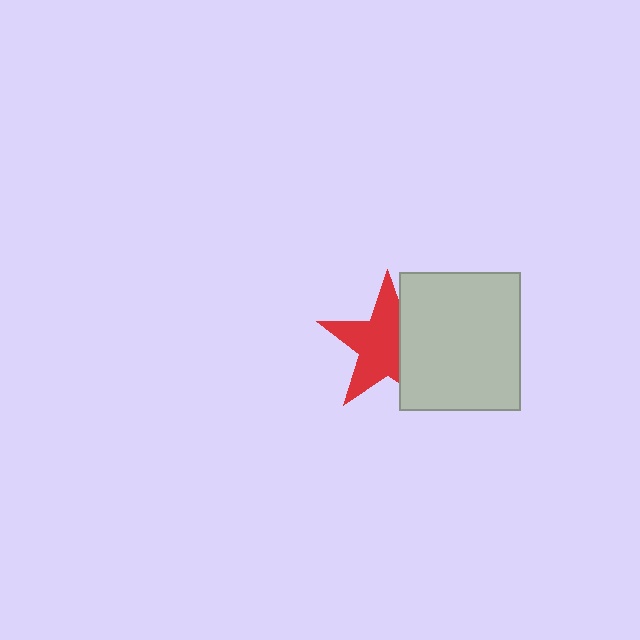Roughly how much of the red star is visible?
Most of it is visible (roughly 66%).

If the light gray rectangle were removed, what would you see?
You would see the complete red star.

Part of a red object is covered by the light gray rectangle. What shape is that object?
It is a star.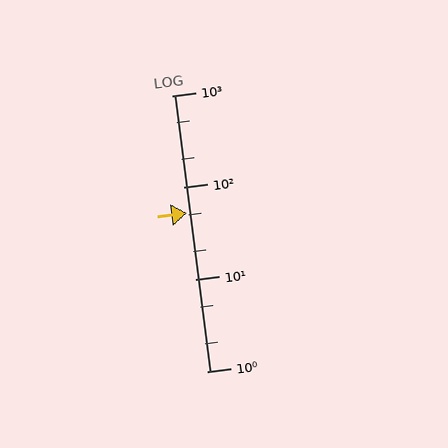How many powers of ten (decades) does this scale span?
The scale spans 3 decades, from 1 to 1000.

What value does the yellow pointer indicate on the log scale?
The pointer indicates approximately 52.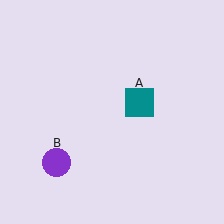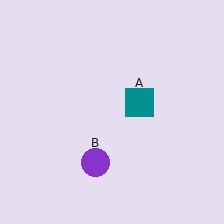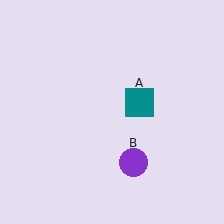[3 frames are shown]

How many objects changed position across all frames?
1 object changed position: purple circle (object B).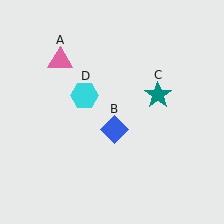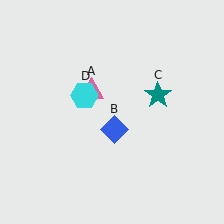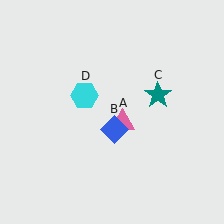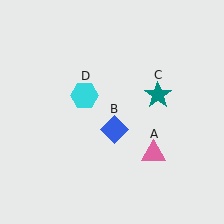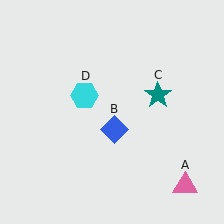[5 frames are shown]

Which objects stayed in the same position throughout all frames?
Blue diamond (object B) and teal star (object C) and cyan hexagon (object D) remained stationary.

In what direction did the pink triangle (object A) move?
The pink triangle (object A) moved down and to the right.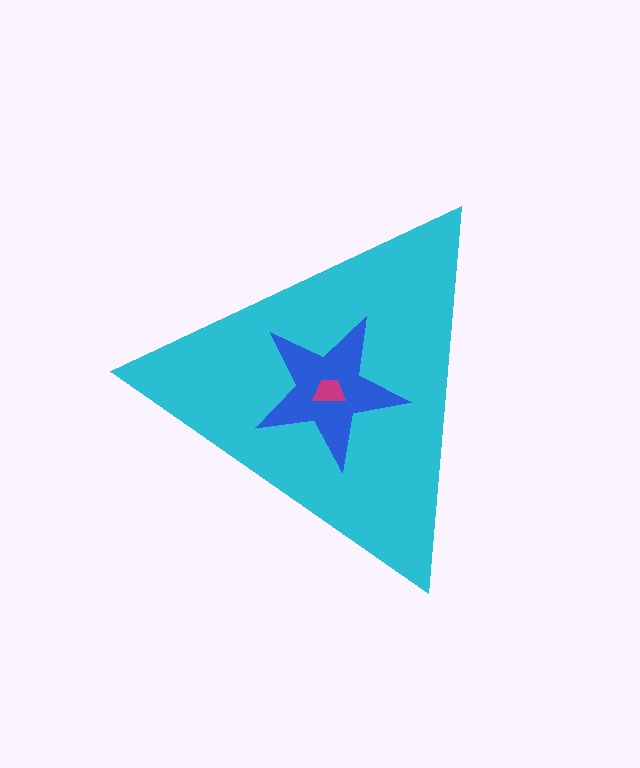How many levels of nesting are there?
3.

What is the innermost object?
The magenta trapezoid.